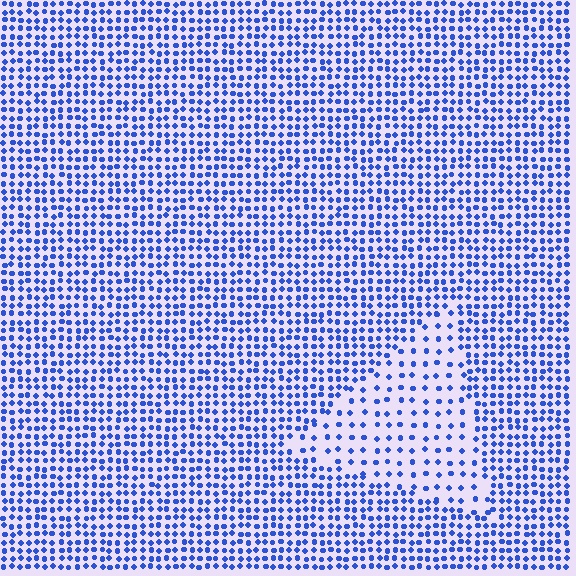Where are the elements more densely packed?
The elements are more densely packed outside the triangle boundary.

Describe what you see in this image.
The image contains small blue elements arranged at two different densities. A triangle-shaped region is visible where the elements are less densely packed than the surrounding area.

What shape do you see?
I see a triangle.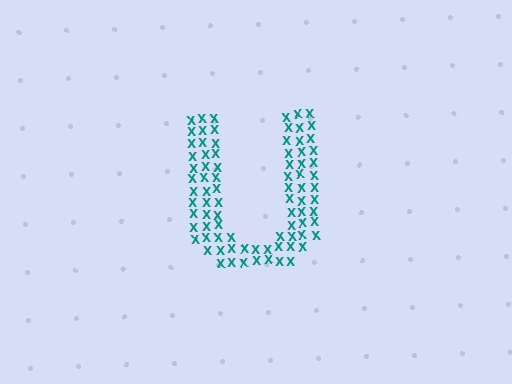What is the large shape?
The large shape is the letter U.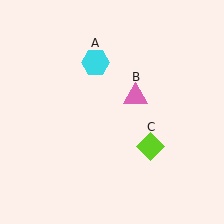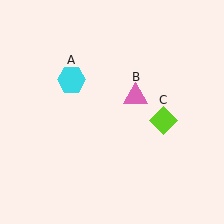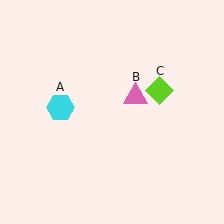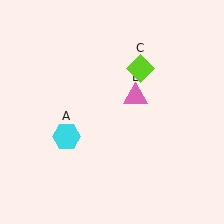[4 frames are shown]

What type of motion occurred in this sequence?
The cyan hexagon (object A), lime diamond (object C) rotated counterclockwise around the center of the scene.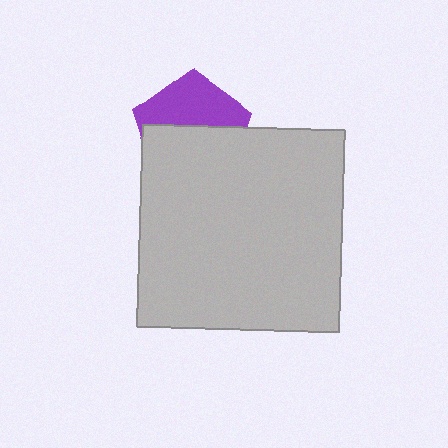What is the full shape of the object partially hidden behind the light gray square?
The partially hidden object is a purple pentagon.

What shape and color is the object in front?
The object in front is a light gray square.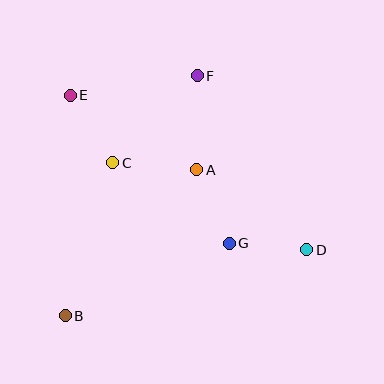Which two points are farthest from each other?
Points D and E are farthest from each other.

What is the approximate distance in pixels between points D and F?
The distance between D and F is approximately 205 pixels.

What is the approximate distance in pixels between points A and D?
The distance between A and D is approximately 136 pixels.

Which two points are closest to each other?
Points D and G are closest to each other.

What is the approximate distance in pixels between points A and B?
The distance between A and B is approximately 197 pixels.